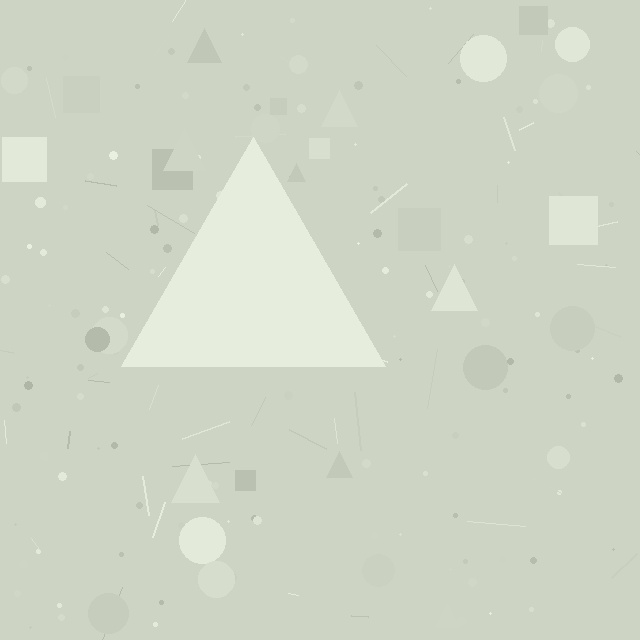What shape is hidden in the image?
A triangle is hidden in the image.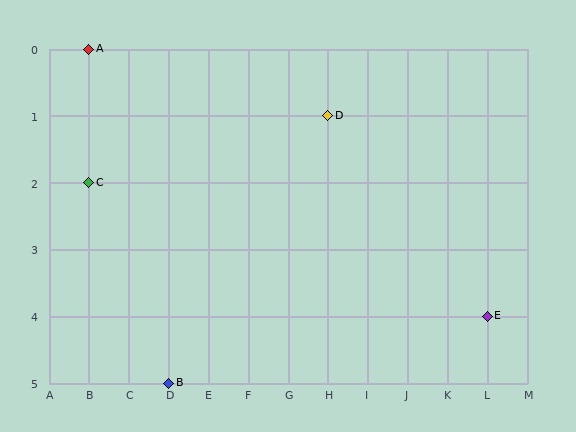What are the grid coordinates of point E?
Point E is at grid coordinates (L, 4).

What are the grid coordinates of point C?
Point C is at grid coordinates (B, 2).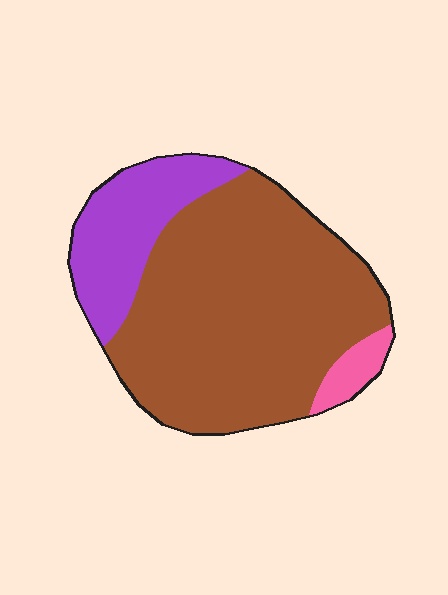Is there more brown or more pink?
Brown.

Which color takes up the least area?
Pink, at roughly 5%.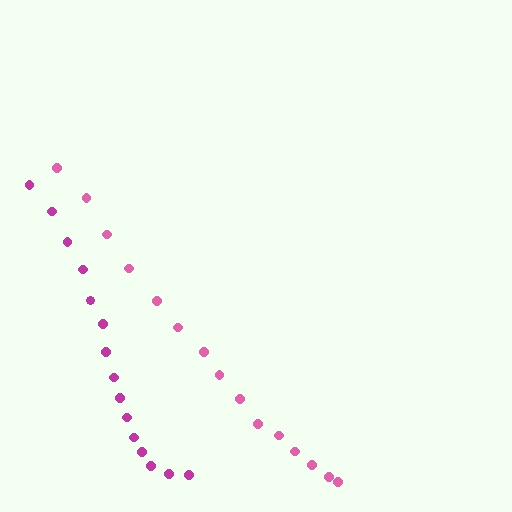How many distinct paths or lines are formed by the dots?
There are 2 distinct paths.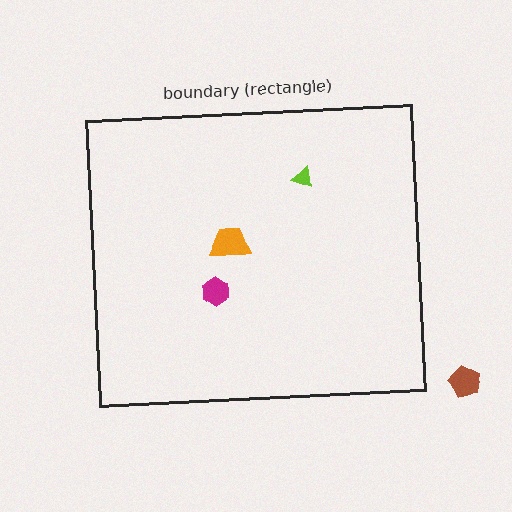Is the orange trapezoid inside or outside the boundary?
Inside.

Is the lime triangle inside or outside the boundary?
Inside.